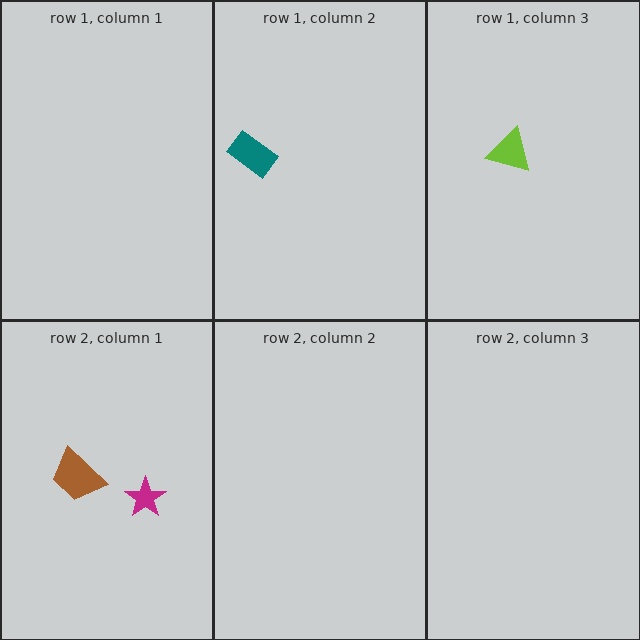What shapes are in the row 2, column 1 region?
The brown trapezoid, the magenta star.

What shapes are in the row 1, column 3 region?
The lime triangle.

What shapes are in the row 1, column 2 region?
The teal rectangle.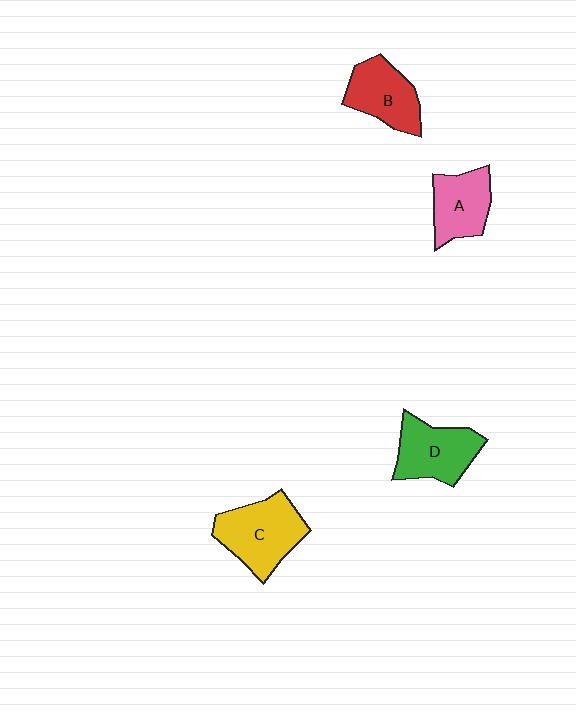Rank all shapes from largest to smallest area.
From largest to smallest: C (yellow), D (green), B (red), A (pink).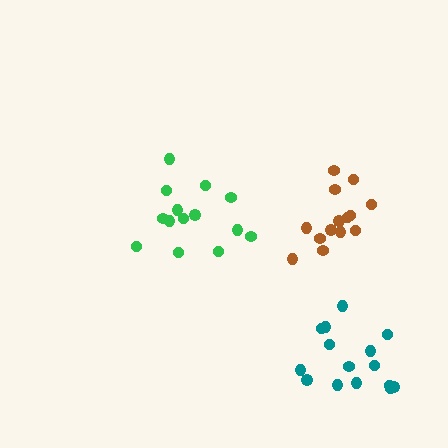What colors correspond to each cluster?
The clusters are colored: green, brown, teal.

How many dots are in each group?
Group 1: 14 dots, Group 2: 14 dots, Group 3: 15 dots (43 total).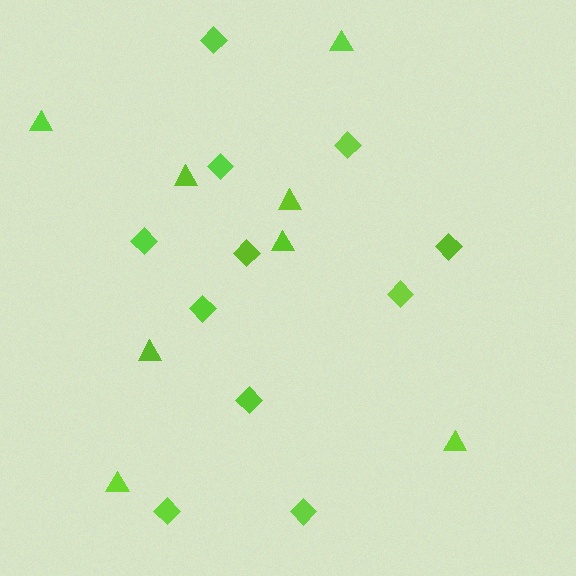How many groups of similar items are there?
There are 2 groups: one group of diamonds (11) and one group of triangles (8).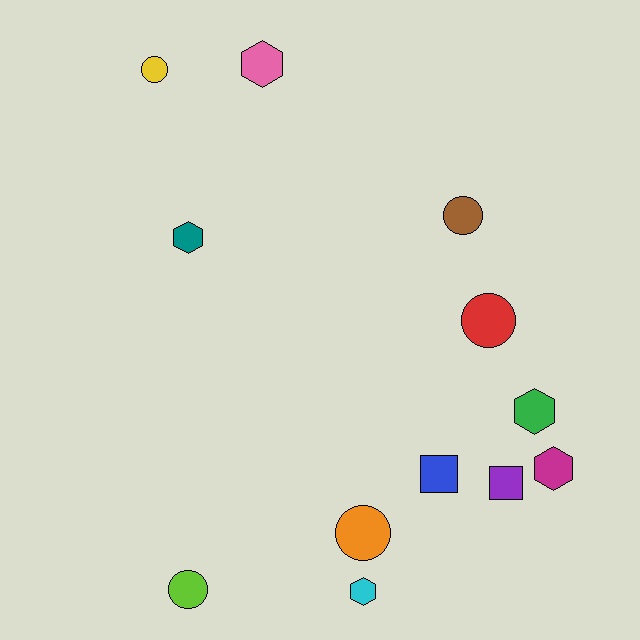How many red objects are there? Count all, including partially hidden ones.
There is 1 red object.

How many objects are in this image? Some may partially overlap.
There are 12 objects.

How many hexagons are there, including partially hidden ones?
There are 5 hexagons.